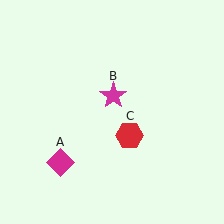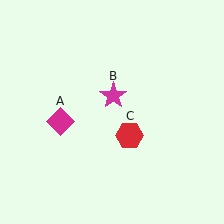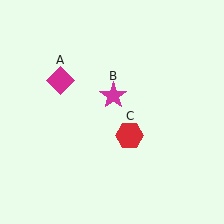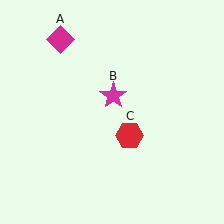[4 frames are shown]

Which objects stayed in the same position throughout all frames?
Magenta star (object B) and red hexagon (object C) remained stationary.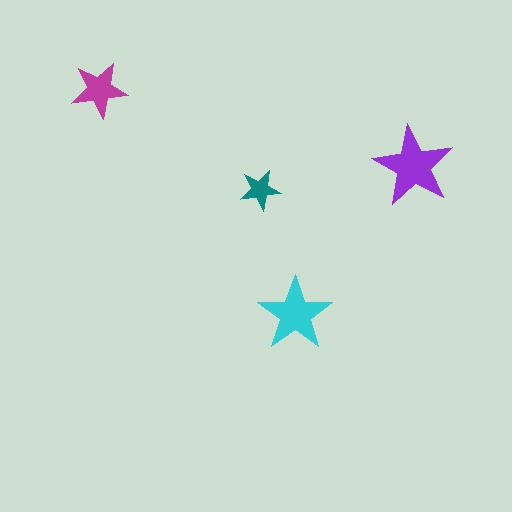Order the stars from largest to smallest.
the purple one, the cyan one, the magenta one, the teal one.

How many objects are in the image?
There are 4 objects in the image.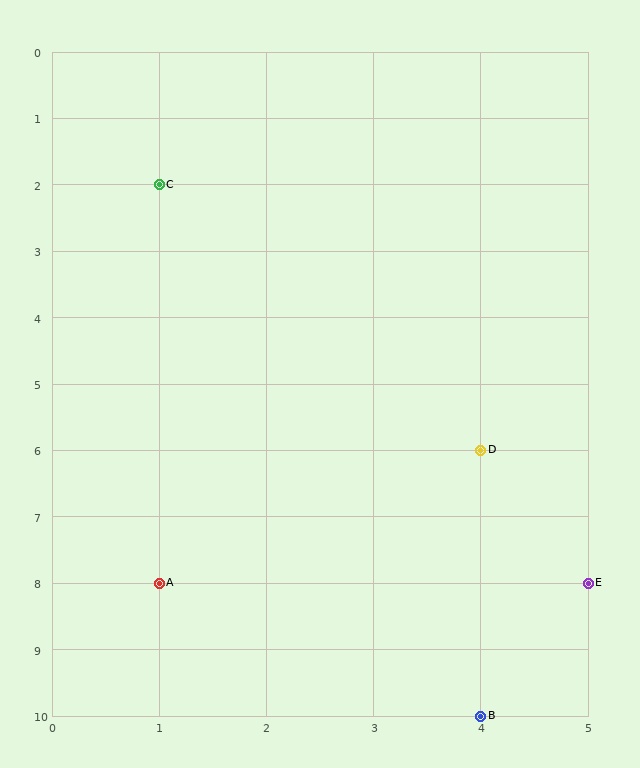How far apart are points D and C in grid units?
Points D and C are 3 columns and 4 rows apart (about 5.0 grid units diagonally).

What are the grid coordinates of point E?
Point E is at grid coordinates (5, 8).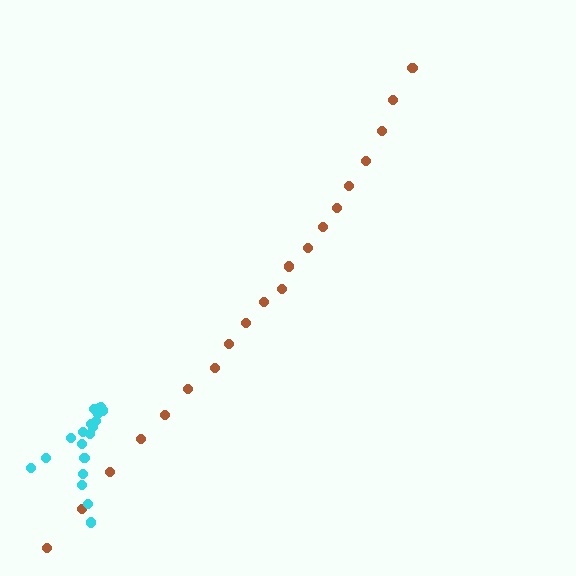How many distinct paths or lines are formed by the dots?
There are 2 distinct paths.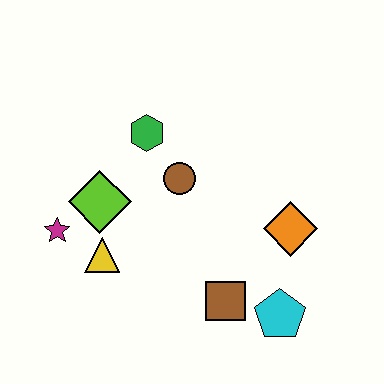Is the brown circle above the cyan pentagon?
Yes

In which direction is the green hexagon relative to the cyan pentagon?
The green hexagon is above the cyan pentagon.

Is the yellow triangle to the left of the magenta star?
No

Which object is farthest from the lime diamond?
The cyan pentagon is farthest from the lime diamond.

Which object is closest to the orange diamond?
The cyan pentagon is closest to the orange diamond.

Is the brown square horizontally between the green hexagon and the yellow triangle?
No